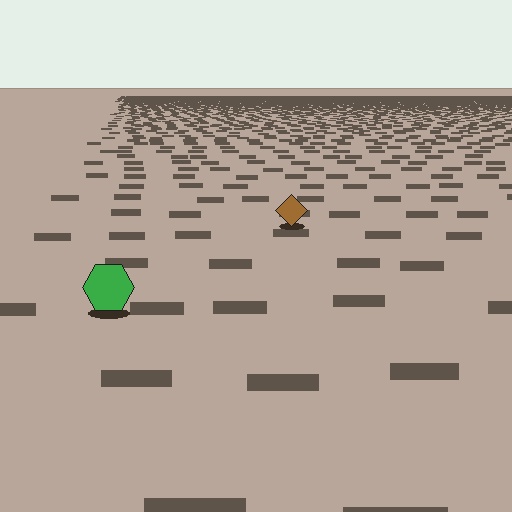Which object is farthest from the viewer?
The brown diamond is farthest from the viewer. It appears smaller and the ground texture around it is denser.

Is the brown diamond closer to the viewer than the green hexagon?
No. The green hexagon is closer — you can tell from the texture gradient: the ground texture is coarser near it.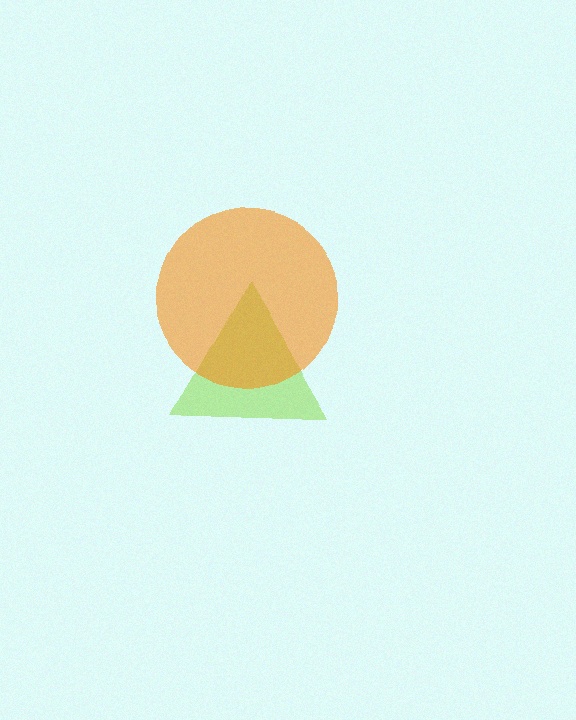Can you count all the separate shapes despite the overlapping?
Yes, there are 2 separate shapes.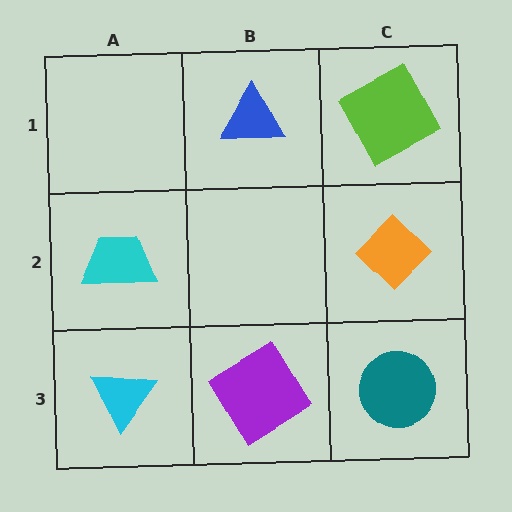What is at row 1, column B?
A blue triangle.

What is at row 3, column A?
A cyan triangle.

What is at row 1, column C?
A lime square.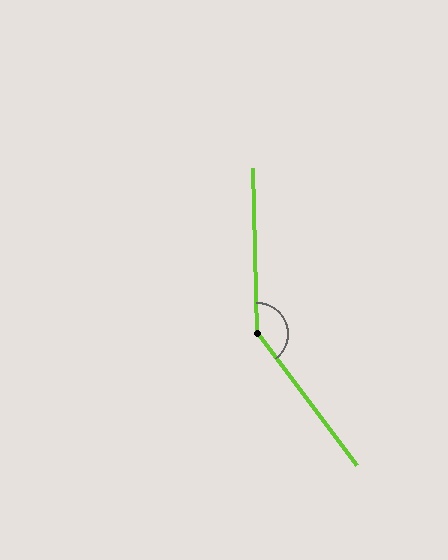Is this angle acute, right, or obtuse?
It is obtuse.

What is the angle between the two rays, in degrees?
Approximately 144 degrees.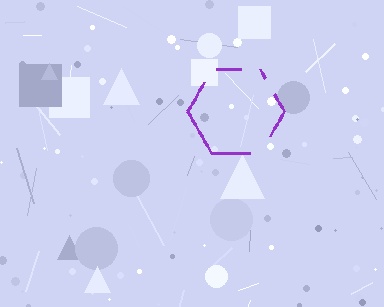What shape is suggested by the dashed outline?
The dashed outline suggests a hexagon.